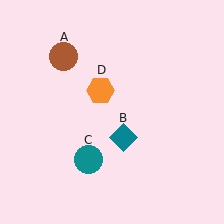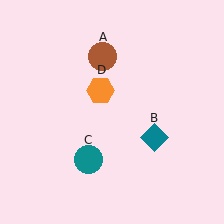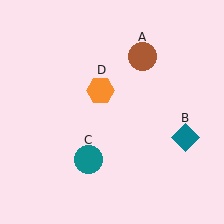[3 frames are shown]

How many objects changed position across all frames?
2 objects changed position: brown circle (object A), teal diamond (object B).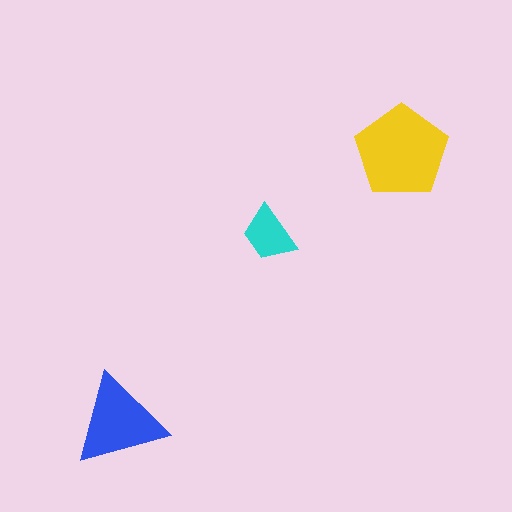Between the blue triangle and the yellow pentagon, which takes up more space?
The yellow pentagon.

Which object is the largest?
The yellow pentagon.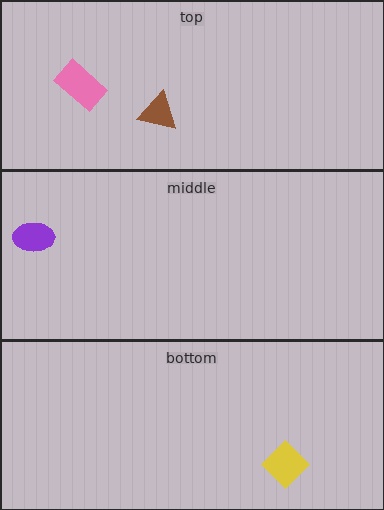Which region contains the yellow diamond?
The bottom region.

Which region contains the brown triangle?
The top region.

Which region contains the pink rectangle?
The top region.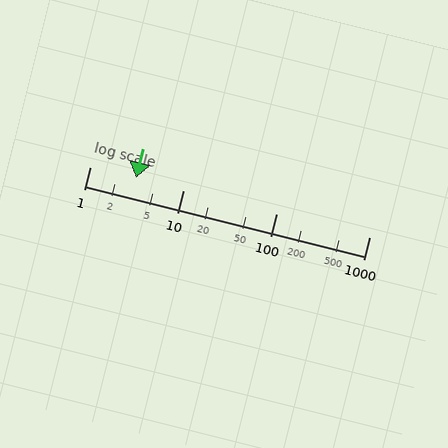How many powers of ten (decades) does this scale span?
The scale spans 3 decades, from 1 to 1000.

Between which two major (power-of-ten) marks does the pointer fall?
The pointer is between 1 and 10.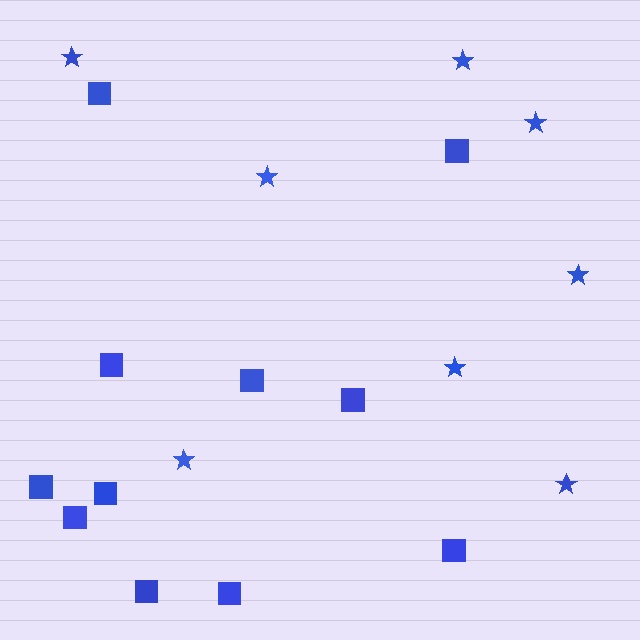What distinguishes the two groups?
There are 2 groups: one group of squares (11) and one group of stars (8).